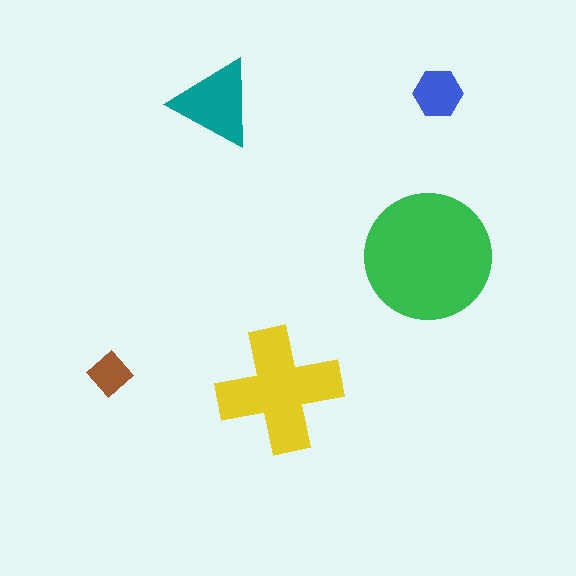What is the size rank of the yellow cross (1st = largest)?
2nd.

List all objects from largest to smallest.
The green circle, the yellow cross, the teal triangle, the blue hexagon, the brown diamond.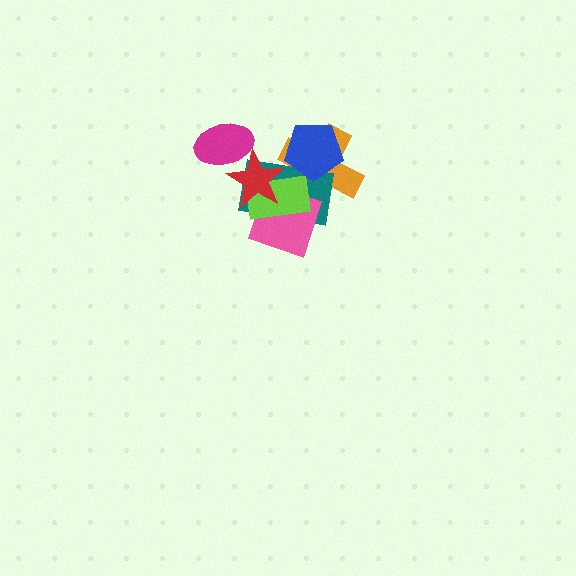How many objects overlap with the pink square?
4 objects overlap with the pink square.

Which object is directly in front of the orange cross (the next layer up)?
The teal rectangle is directly in front of the orange cross.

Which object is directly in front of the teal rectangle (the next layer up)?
The pink square is directly in front of the teal rectangle.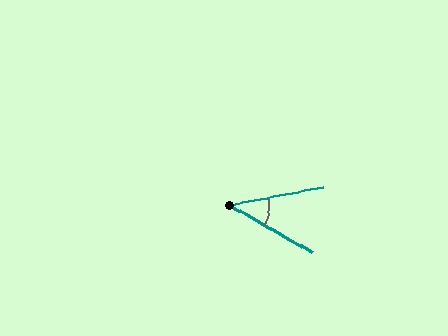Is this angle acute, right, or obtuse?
It is acute.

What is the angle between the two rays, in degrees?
Approximately 41 degrees.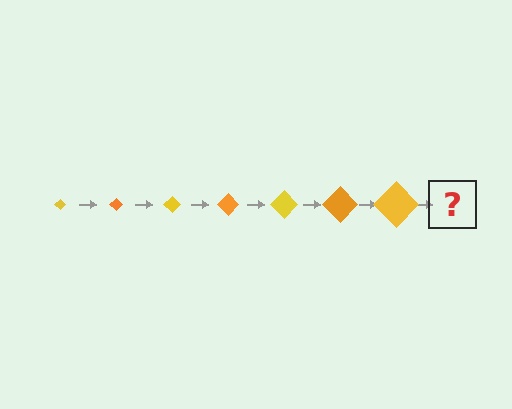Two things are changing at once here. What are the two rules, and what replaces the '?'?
The two rules are that the diamond grows larger each step and the color cycles through yellow and orange. The '?' should be an orange diamond, larger than the previous one.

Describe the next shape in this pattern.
It should be an orange diamond, larger than the previous one.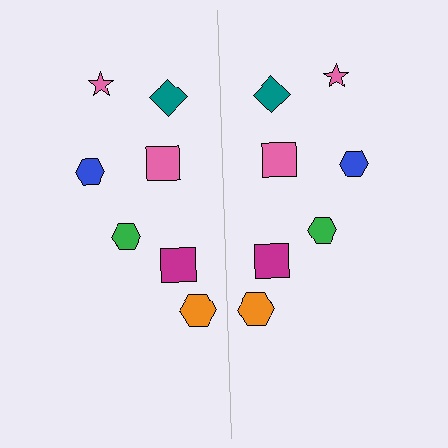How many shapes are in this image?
There are 14 shapes in this image.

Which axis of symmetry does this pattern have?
The pattern has a vertical axis of symmetry running through the center of the image.